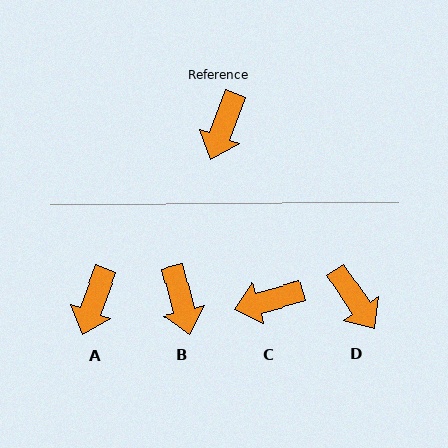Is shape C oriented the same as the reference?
No, it is off by about 54 degrees.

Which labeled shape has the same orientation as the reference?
A.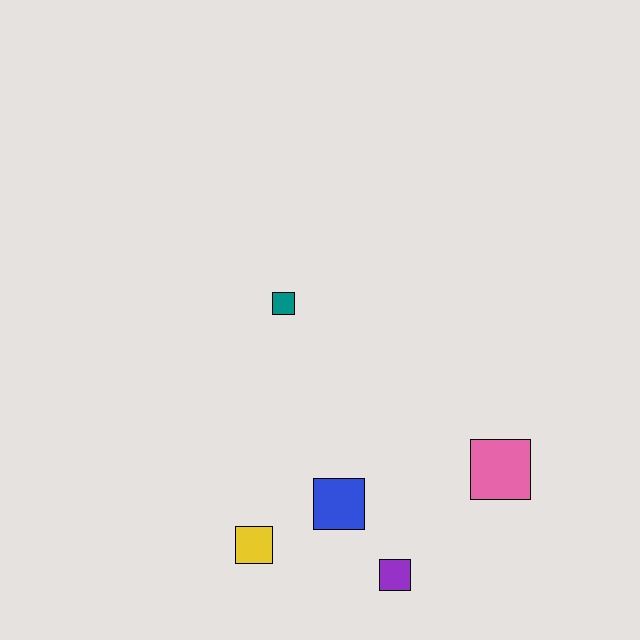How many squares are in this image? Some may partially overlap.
There are 5 squares.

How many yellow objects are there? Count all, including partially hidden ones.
There is 1 yellow object.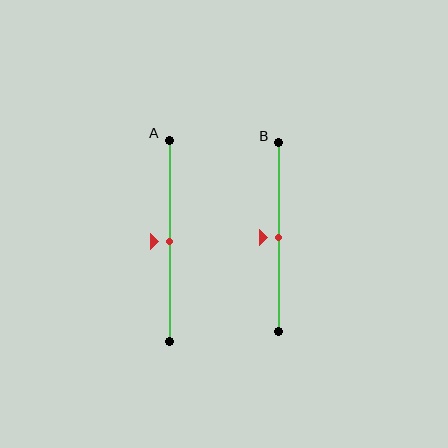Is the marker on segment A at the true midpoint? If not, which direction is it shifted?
Yes, the marker on segment A is at the true midpoint.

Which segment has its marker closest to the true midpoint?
Segment A has its marker closest to the true midpoint.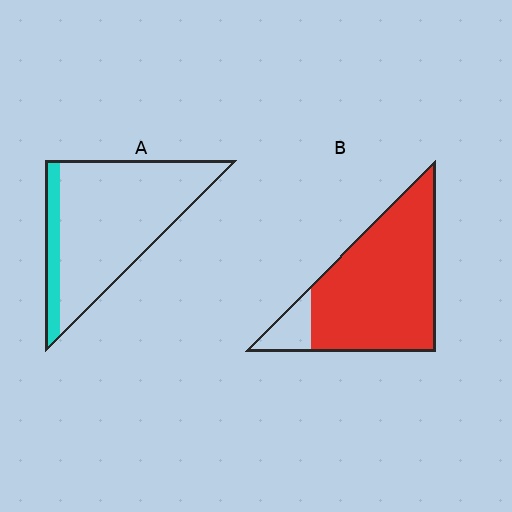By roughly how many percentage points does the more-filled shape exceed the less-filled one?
By roughly 75 percentage points (B over A).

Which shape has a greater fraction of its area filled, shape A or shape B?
Shape B.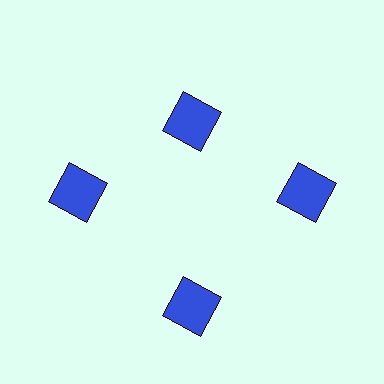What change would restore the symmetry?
The symmetry would be restored by moving it outward, back onto the ring so that all 4 squares sit at equal angles and equal distance from the center.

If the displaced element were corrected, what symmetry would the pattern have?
It would have 4-fold rotational symmetry — the pattern would map onto itself every 90 degrees.